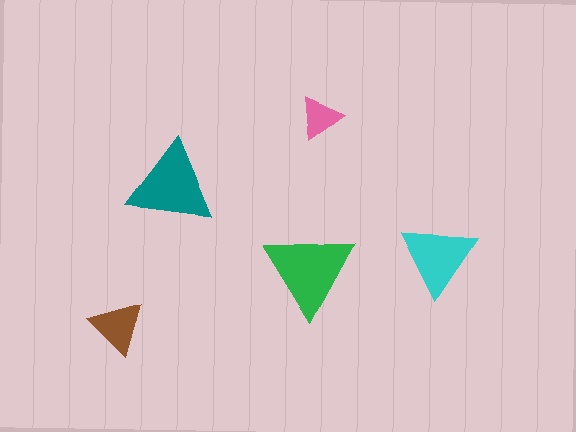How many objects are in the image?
There are 5 objects in the image.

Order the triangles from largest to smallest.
the green one, the teal one, the cyan one, the brown one, the pink one.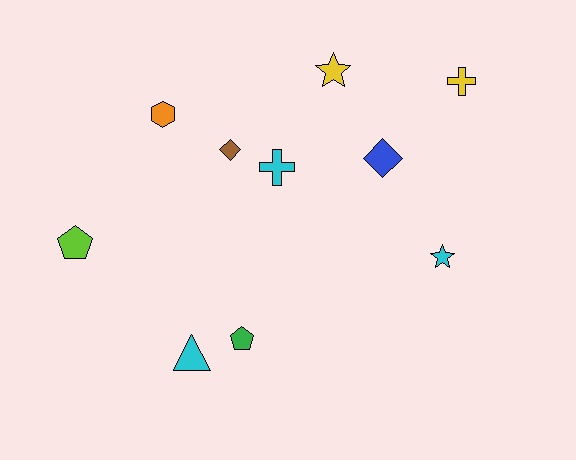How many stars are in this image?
There are 2 stars.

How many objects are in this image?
There are 10 objects.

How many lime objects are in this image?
There is 1 lime object.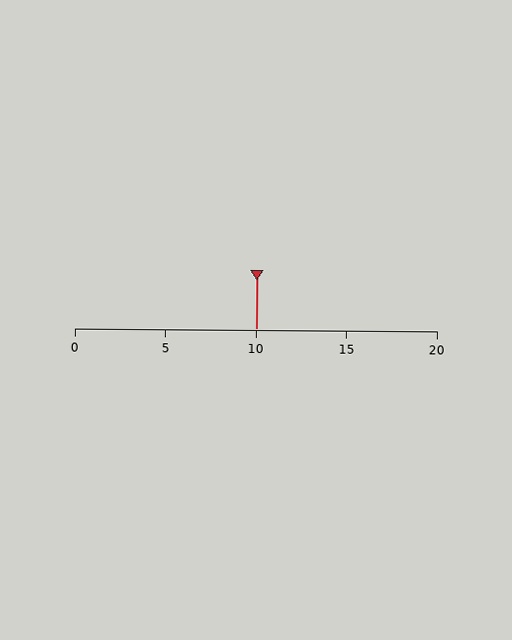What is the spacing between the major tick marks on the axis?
The major ticks are spaced 5 apart.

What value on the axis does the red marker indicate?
The marker indicates approximately 10.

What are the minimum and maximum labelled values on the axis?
The axis runs from 0 to 20.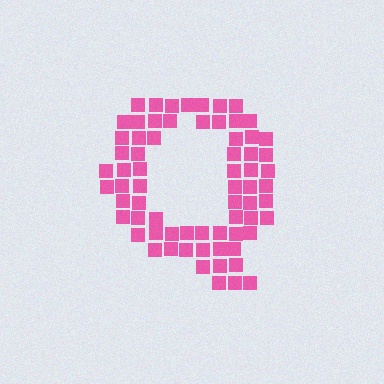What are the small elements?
The small elements are squares.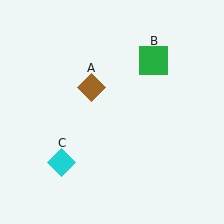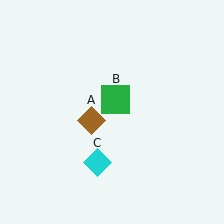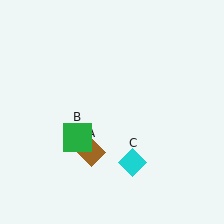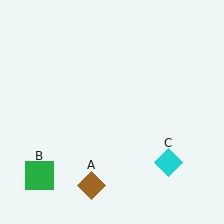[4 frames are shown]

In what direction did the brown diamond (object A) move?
The brown diamond (object A) moved down.